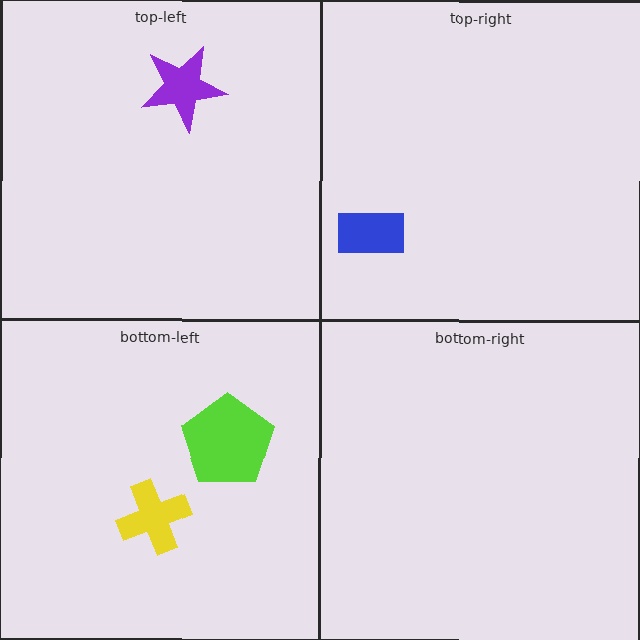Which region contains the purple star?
The top-left region.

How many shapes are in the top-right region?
1.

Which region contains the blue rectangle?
The top-right region.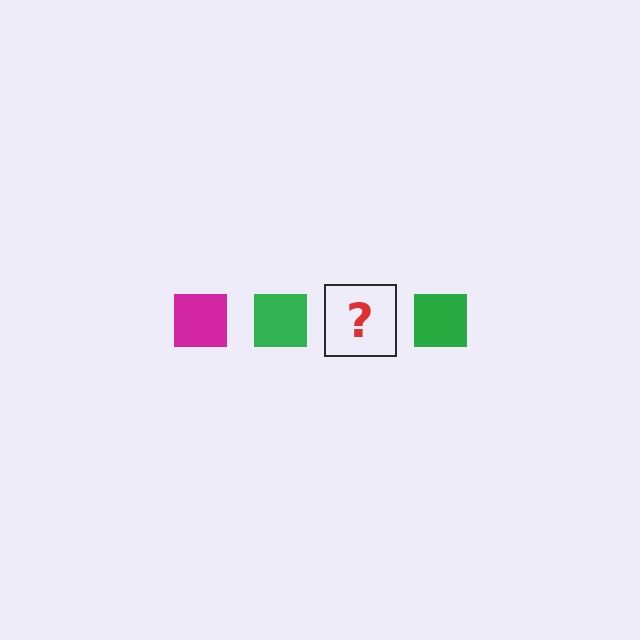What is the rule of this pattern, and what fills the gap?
The rule is that the pattern cycles through magenta, green squares. The gap should be filled with a magenta square.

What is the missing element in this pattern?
The missing element is a magenta square.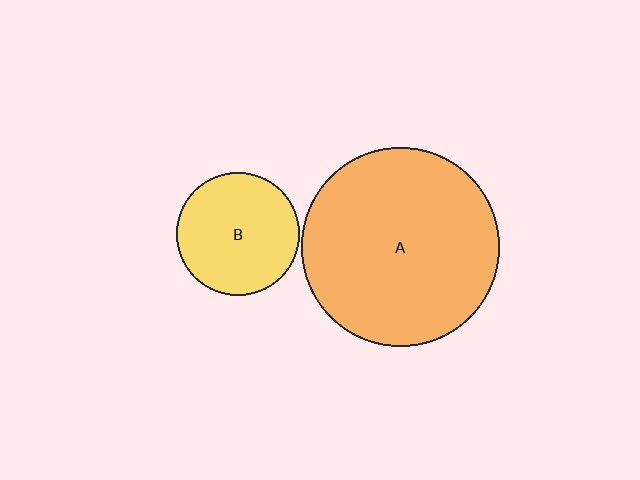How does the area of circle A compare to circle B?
Approximately 2.6 times.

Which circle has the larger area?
Circle A (orange).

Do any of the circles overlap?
No, none of the circles overlap.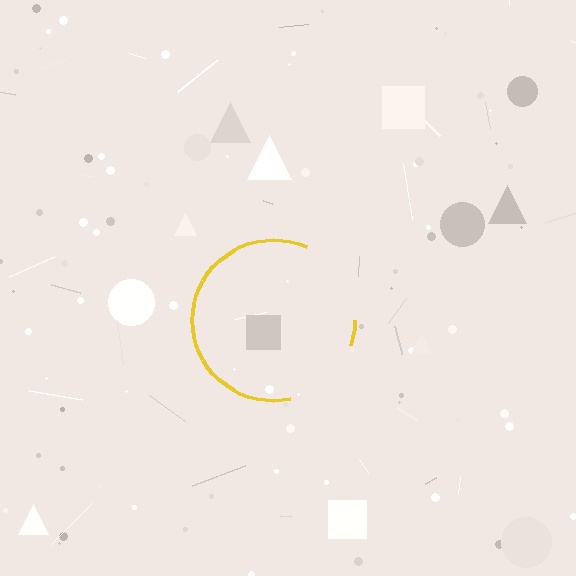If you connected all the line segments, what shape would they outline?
They would outline a circle.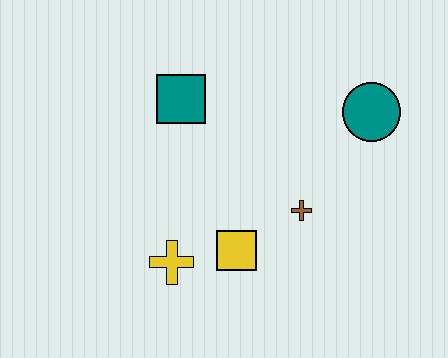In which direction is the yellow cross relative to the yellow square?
The yellow cross is to the left of the yellow square.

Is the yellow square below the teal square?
Yes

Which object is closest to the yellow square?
The yellow cross is closest to the yellow square.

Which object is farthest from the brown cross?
The teal square is farthest from the brown cross.